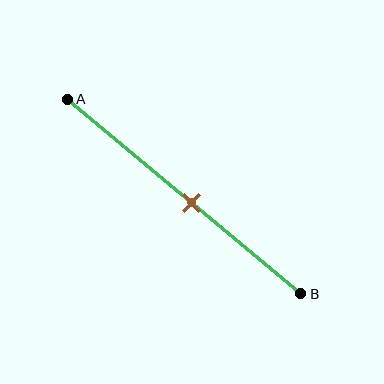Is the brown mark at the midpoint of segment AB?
No, the mark is at about 55% from A, not at the 50% midpoint.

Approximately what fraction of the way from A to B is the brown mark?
The brown mark is approximately 55% of the way from A to B.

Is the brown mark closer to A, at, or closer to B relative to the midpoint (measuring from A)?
The brown mark is closer to point B than the midpoint of segment AB.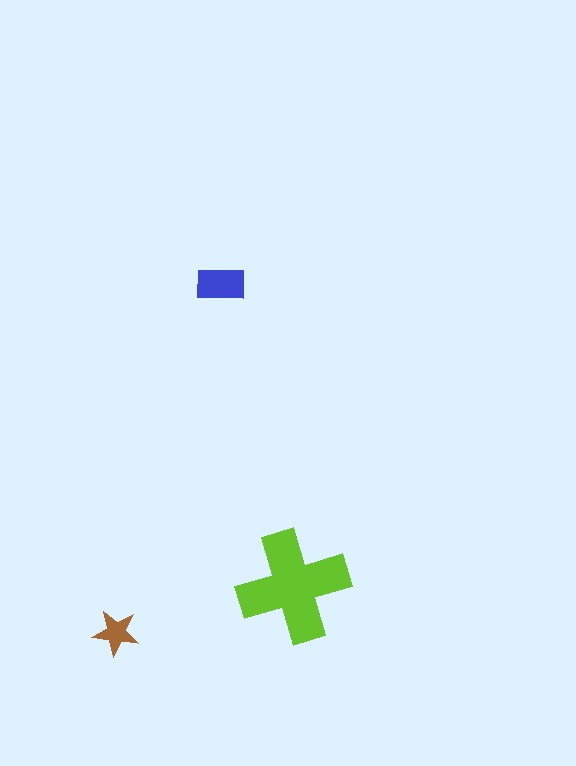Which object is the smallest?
The brown star.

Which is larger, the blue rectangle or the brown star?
The blue rectangle.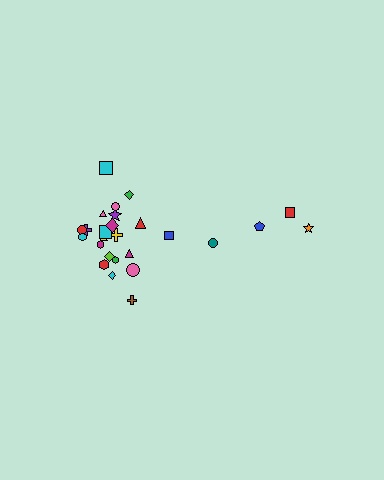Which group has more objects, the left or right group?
The left group.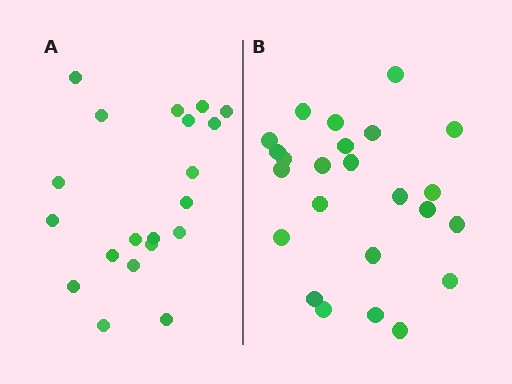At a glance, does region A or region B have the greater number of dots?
Region B (the right region) has more dots.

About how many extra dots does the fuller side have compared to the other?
Region B has about 4 more dots than region A.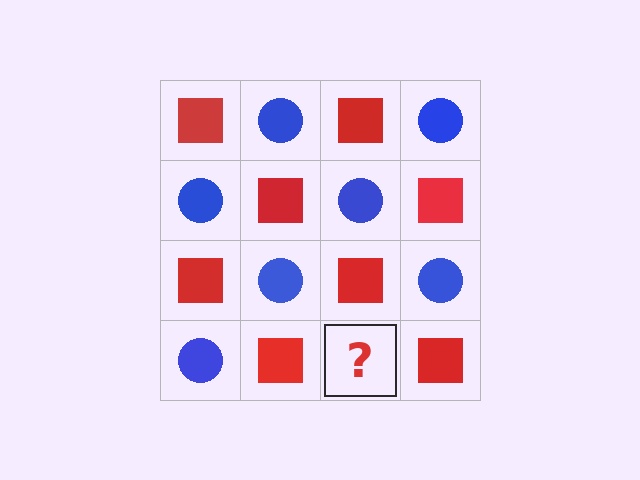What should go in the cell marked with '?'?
The missing cell should contain a blue circle.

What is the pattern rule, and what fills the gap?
The rule is that it alternates red square and blue circle in a checkerboard pattern. The gap should be filled with a blue circle.